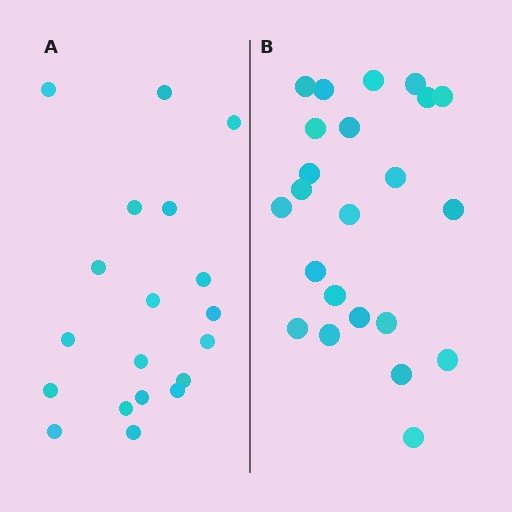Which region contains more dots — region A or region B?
Region B (the right region) has more dots.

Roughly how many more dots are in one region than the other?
Region B has about 4 more dots than region A.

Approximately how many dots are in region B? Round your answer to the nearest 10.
About 20 dots. (The exact count is 23, which rounds to 20.)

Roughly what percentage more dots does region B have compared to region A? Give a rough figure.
About 20% more.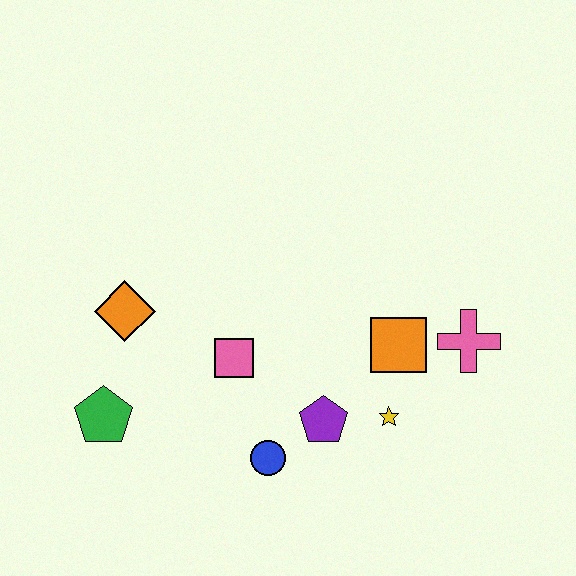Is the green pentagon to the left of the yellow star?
Yes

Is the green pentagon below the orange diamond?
Yes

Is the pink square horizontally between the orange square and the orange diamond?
Yes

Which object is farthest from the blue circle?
The pink cross is farthest from the blue circle.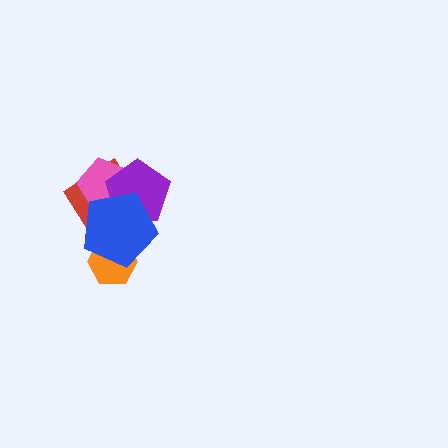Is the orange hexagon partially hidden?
Yes, it is partially covered by another shape.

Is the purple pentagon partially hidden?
Yes, it is partially covered by another shape.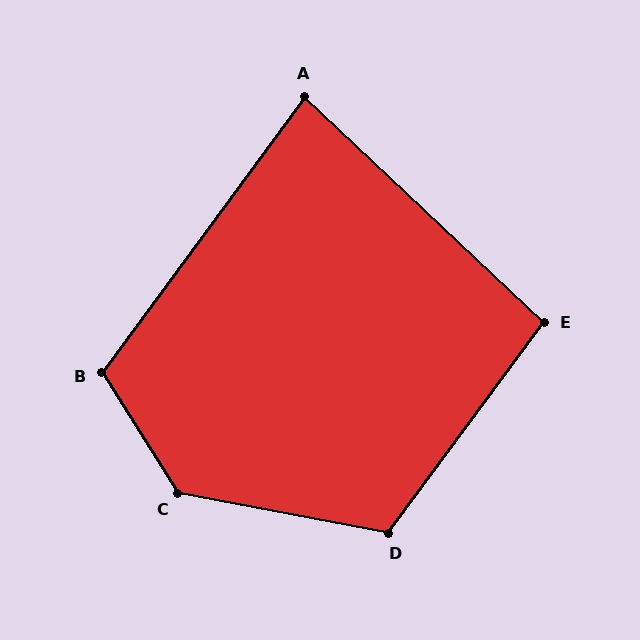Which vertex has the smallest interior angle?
A, at approximately 83 degrees.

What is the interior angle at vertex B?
Approximately 112 degrees (obtuse).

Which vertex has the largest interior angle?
C, at approximately 133 degrees.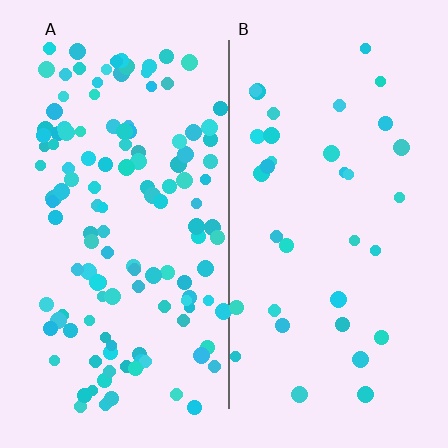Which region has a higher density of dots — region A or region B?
A (the left).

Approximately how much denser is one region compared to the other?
Approximately 3.8× — region A over region B.